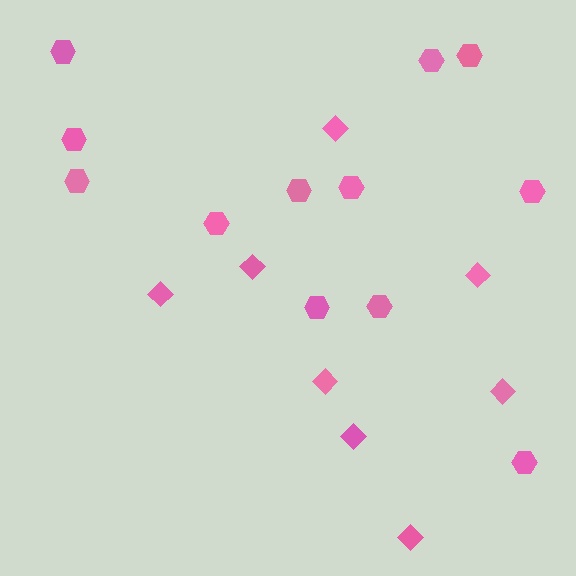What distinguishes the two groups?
There are 2 groups: one group of diamonds (8) and one group of hexagons (12).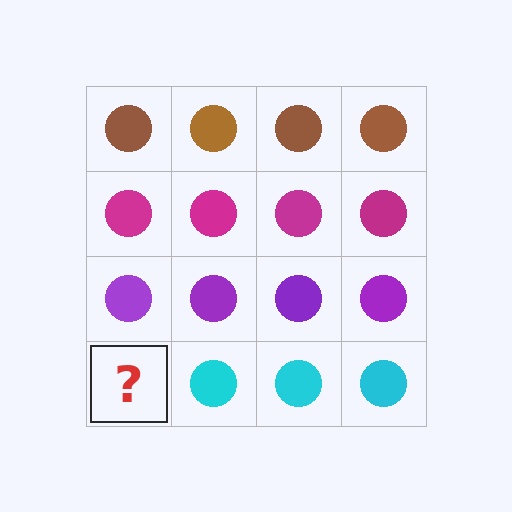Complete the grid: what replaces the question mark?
The question mark should be replaced with a cyan circle.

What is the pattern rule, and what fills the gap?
The rule is that each row has a consistent color. The gap should be filled with a cyan circle.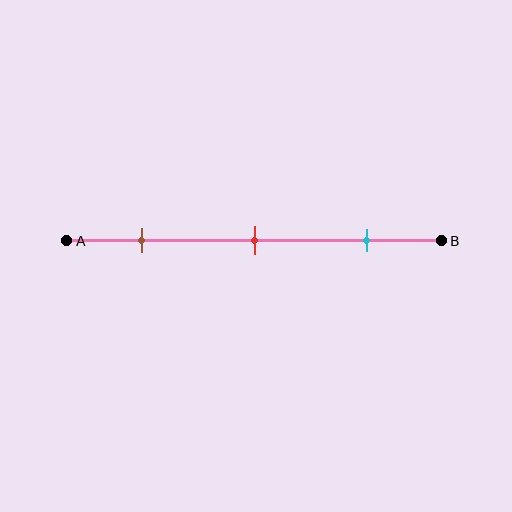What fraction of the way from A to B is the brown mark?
The brown mark is approximately 20% (0.2) of the way from A to B.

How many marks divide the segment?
There are 3 marks dividing the segment.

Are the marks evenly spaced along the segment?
Yes, the marks are approximately evenly spaced.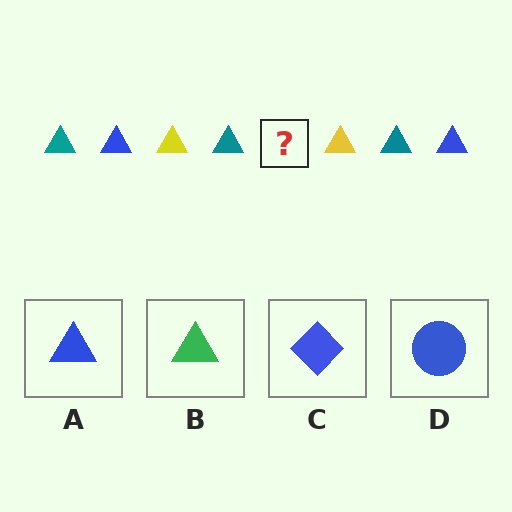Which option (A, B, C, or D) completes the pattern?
A.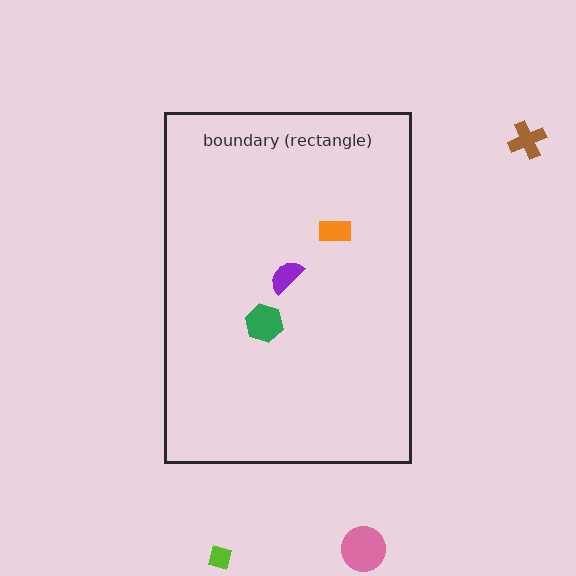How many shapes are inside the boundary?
3 inside, 3 outside.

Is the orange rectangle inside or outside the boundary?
Inside.